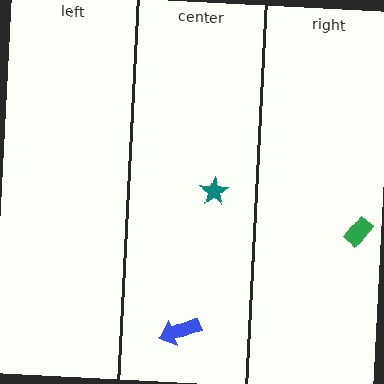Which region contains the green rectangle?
The right region.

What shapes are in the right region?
The green rectangle.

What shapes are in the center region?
The blue arrow, the teal star.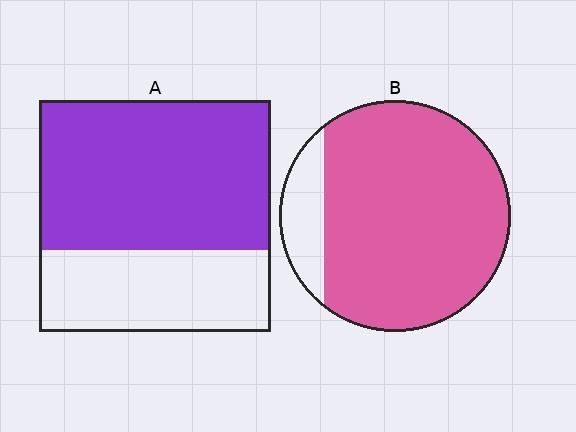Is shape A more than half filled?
Yes.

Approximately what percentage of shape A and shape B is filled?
A is approximately 65% and B is approximately 85%.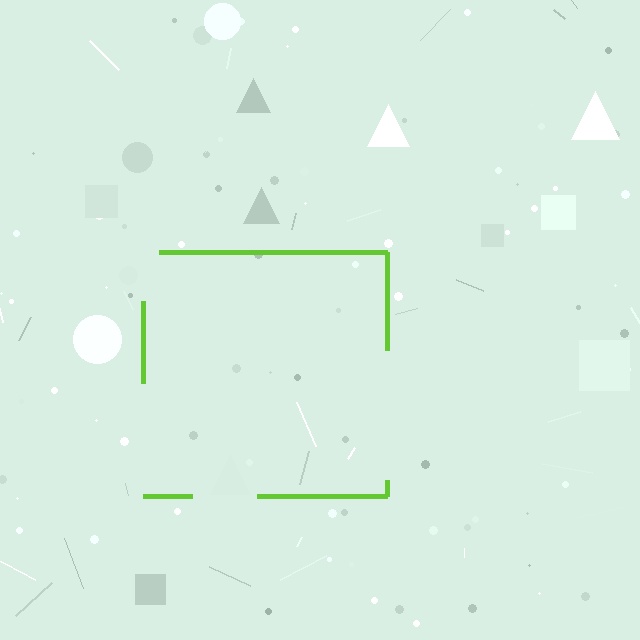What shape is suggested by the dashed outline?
The dashed outline suggests a square.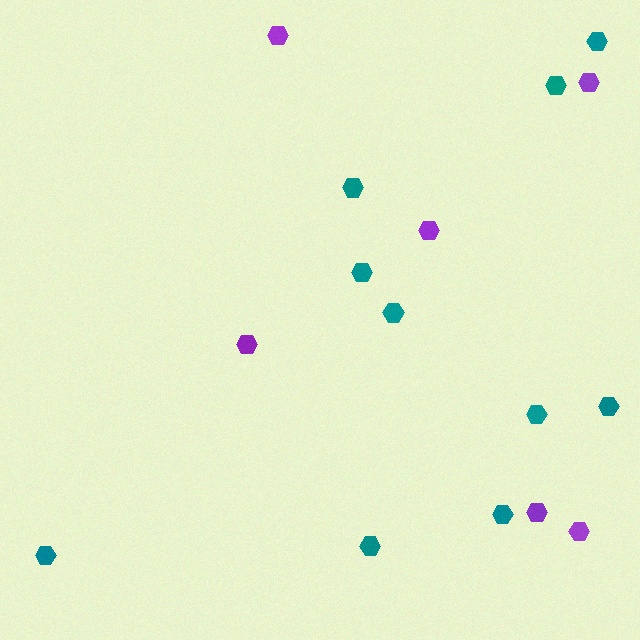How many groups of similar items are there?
There are 2 groups: one group of purple hexagons (6) and one group of teal hexagons (10).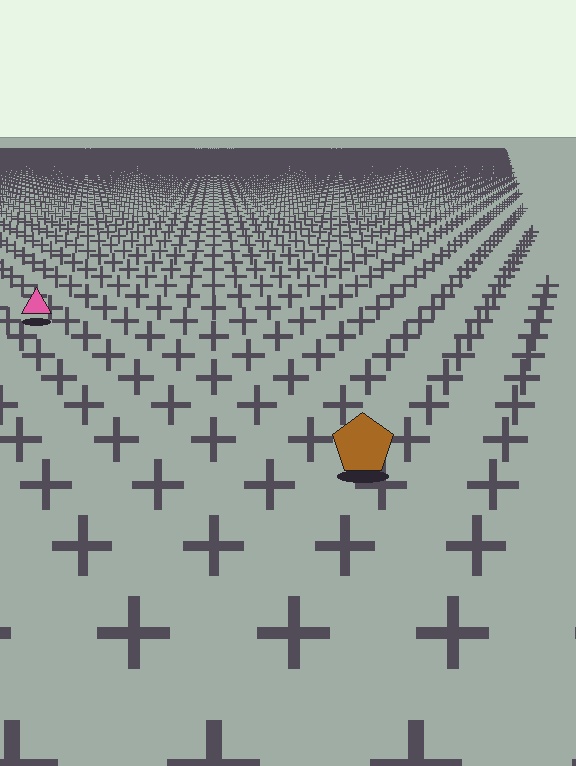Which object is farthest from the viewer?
The pink triangle is farthest from the viewer. It appears smaller and the ground texture around it is denser.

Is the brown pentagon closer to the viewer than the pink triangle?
Yes. The brown pentagon is closer — you can tell from the texture gradient: the ground texture is coarser near it.